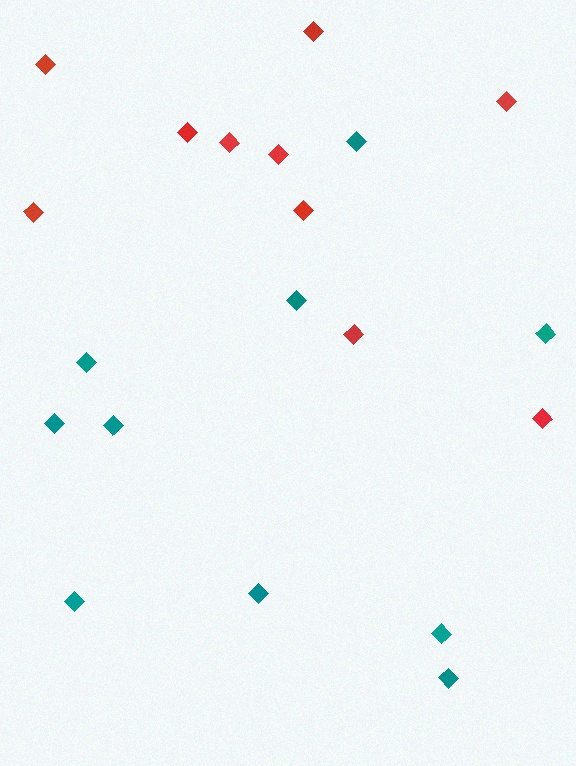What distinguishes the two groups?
There are 2 groups: one group of red diamonds (10) and one group of teal diamonds (10).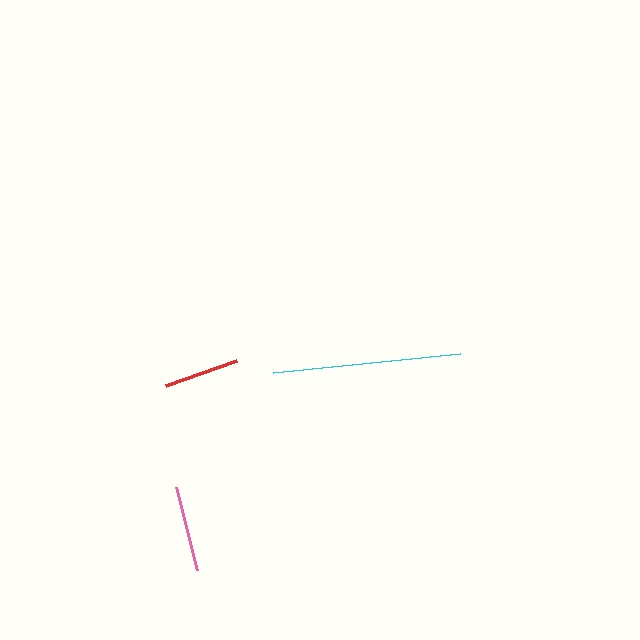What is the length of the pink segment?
The pink segment is approximately 86 pixels long.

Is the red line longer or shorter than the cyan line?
The cyan line is longer than the red line.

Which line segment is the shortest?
The red line is the shortest at approximately 76 pixels.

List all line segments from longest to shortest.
From longest to shortest: cyan, pink, red.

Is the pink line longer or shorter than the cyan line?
The cyan line is longer than the pink line.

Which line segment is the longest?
The cyan line is the longest at approximately 189 pixels.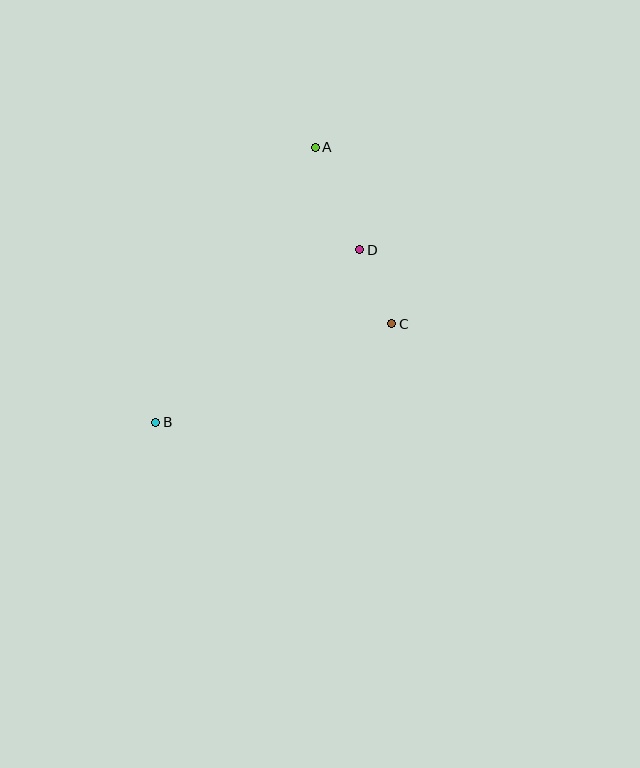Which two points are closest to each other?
Points C and D are closest to each other.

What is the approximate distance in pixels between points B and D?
The distance between B and D is approximately 267 pixels.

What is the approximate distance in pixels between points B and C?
The distance between B and C is approximately 256 pixels.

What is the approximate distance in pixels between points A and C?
The distance between A and C is approximately 192 pixels.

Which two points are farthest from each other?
Points A and B are farthest from each other.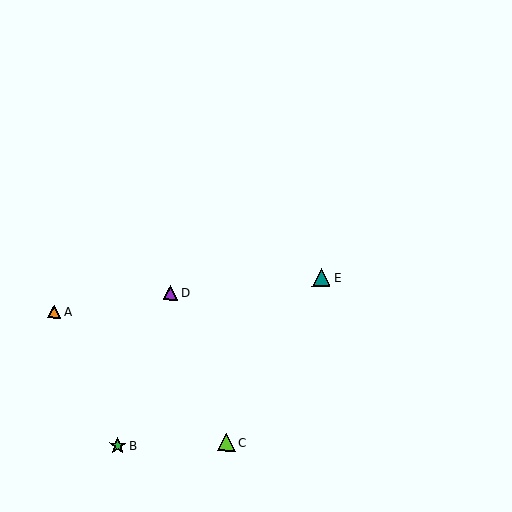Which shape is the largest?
The lime triangle (labeled C) is the largest.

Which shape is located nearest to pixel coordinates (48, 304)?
The orange triangle (labeled A) at (54, 312) is nearest to that location.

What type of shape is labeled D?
Shape D is a purple triangle.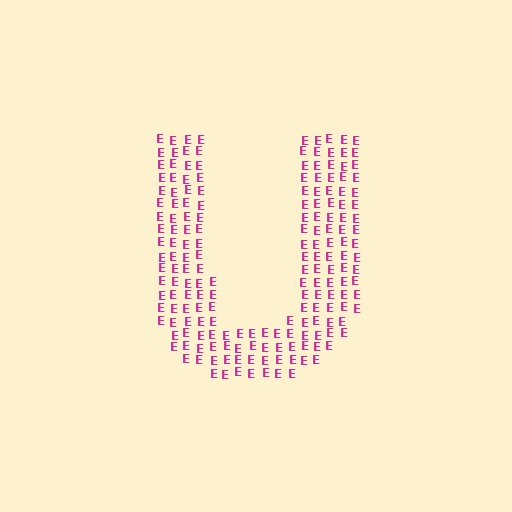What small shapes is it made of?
It is made of small letter E's.